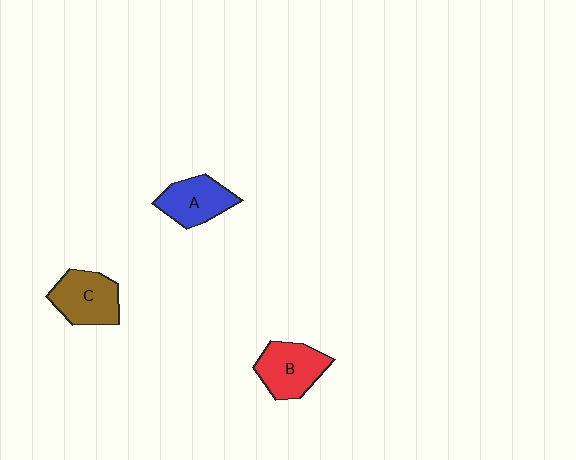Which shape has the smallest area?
Shape A (blue).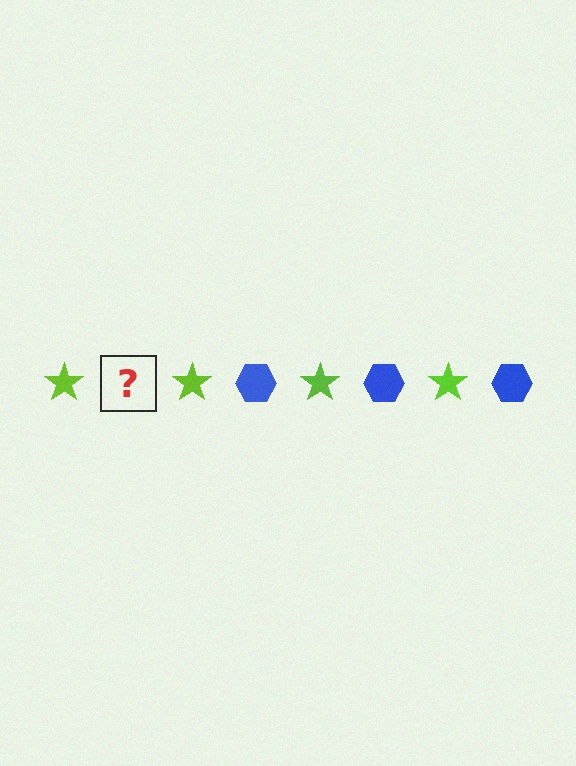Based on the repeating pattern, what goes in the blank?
The blank should be a blue hexagon.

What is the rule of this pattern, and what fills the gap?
The rule is that the pattern alternates between lime star and blue hexagon. The gap should be filled with a blue hexagon.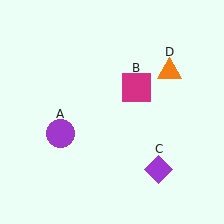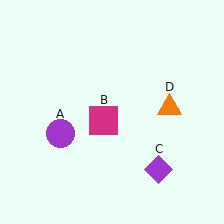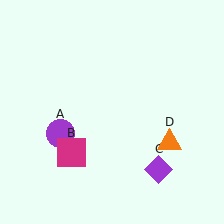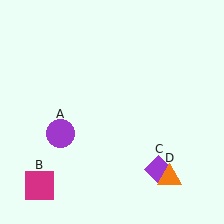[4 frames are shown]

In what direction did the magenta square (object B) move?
The magenta square (object B) moved down and to the left.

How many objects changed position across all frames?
2 objects changed position: magenta square (object B), orange triangle (object D).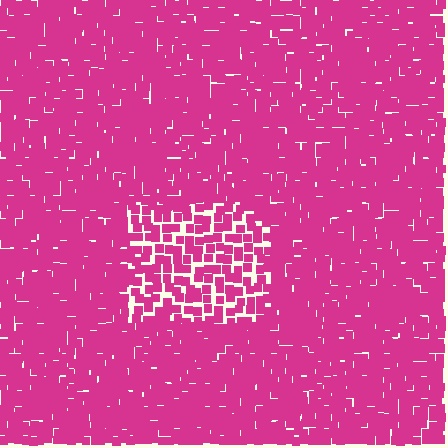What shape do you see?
I see a rectangle.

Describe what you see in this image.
The image contains small magenta elements arranged at two different densities. A rectangle-shaped region is visible where the elements are less densely packed than the surrounding area.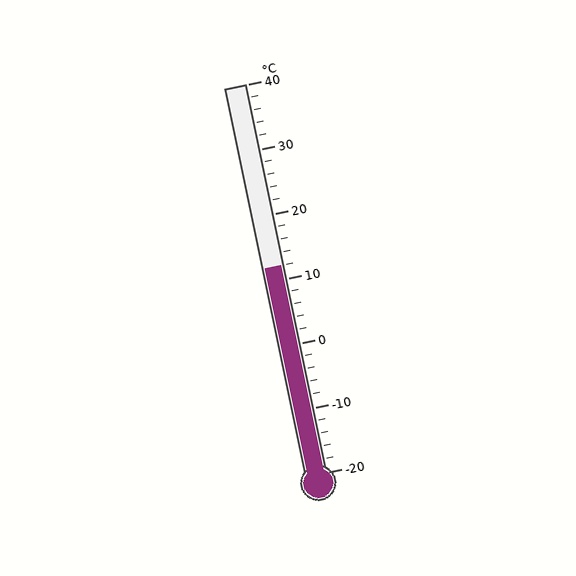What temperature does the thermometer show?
The thermometer shows approximately 12°C.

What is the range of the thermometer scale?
The thermometer scale ranges from -20°C to 40°C.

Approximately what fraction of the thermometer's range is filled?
The thermometer is filled to approximately 55% of its range.